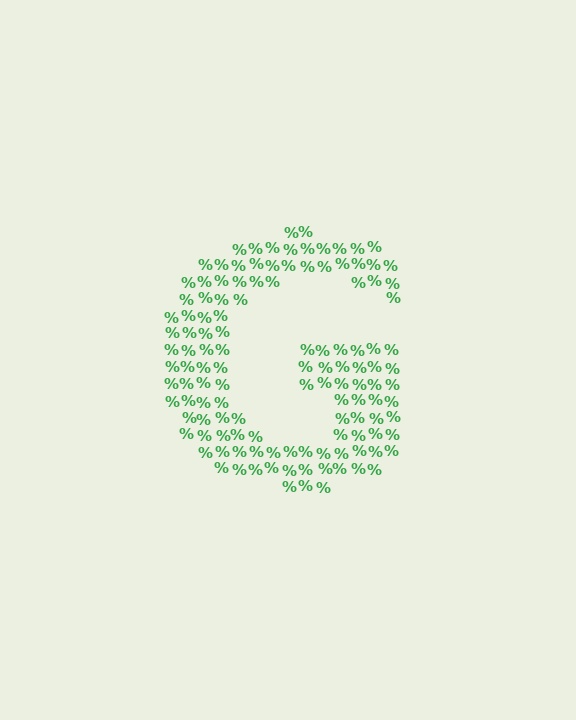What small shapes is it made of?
It is made of small percent signs.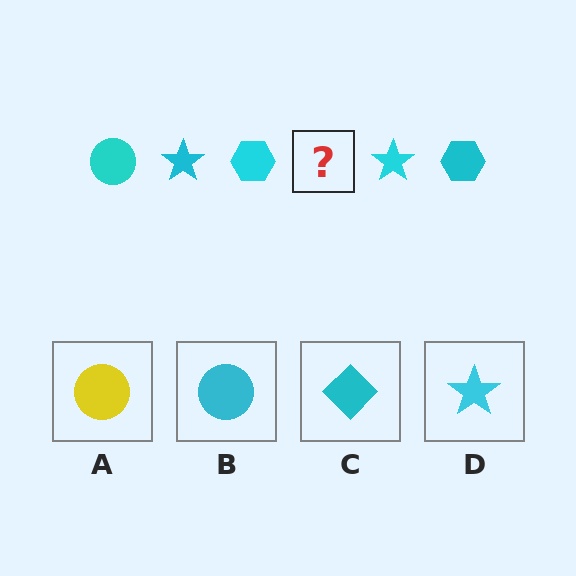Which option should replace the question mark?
Option B.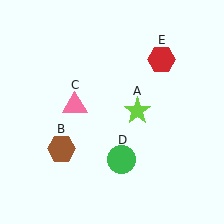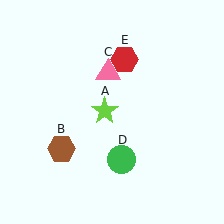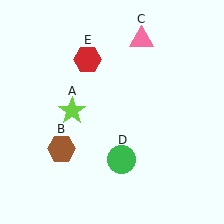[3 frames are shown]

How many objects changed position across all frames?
3 objects changed position: lime star (object A), pink triangle (object C), red hexagon (object E).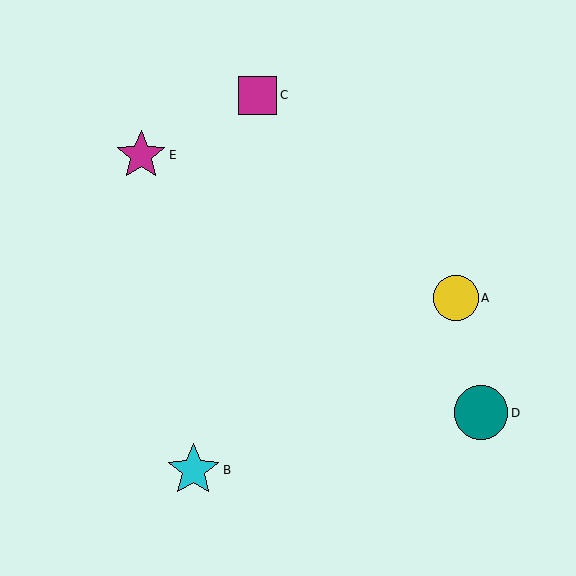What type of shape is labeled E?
Shape E is a magenta star.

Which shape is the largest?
The teal circle (labeled D) is the largest.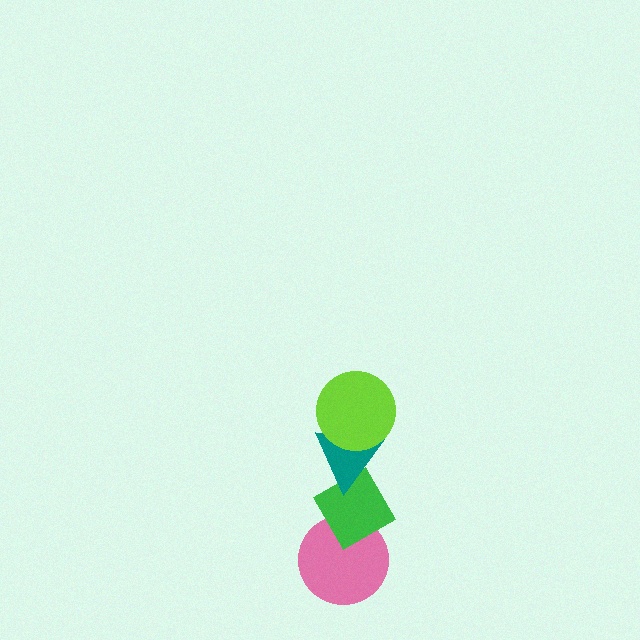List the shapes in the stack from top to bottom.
From top to bottom: the lime circle, the teal triangle, the green diamond, the pink circle.